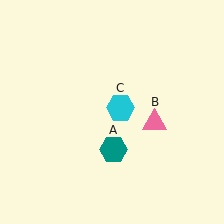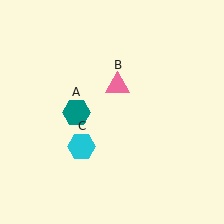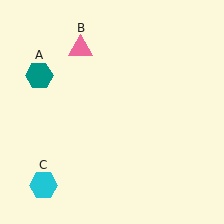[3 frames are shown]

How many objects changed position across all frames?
3 objects changed position: teal hexagon (object A), pink triangle (object B), cyan hexagon (object C).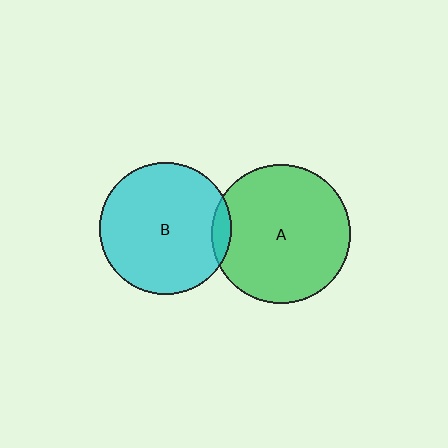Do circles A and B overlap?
Yes.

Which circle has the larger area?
Circle A (green).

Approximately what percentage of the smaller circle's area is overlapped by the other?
Approximately 5%.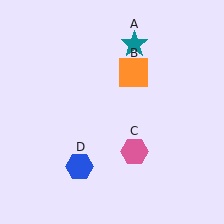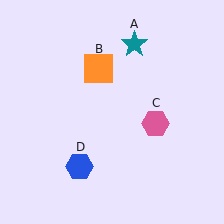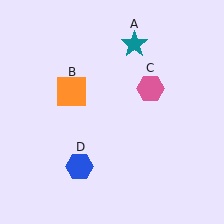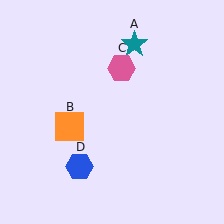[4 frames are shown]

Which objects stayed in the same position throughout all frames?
Teal star (object A) and blue hexagon (object D) remained stationary.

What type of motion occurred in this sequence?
The orange square (object B), pink hexagon (object C) rotated counterclockwise around the center of the scene.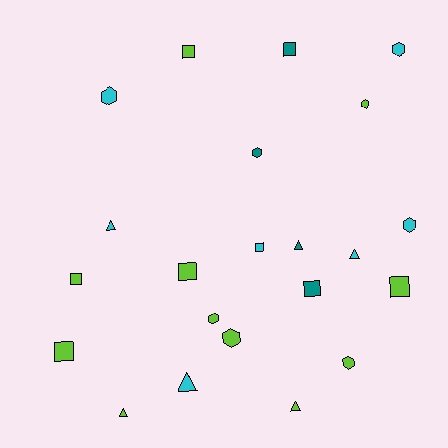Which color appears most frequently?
Lime, with 11 objects.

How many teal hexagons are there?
There is 1 teal hexagon.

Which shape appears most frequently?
Hexagon, with 8 objects.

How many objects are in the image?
There are 22 objects.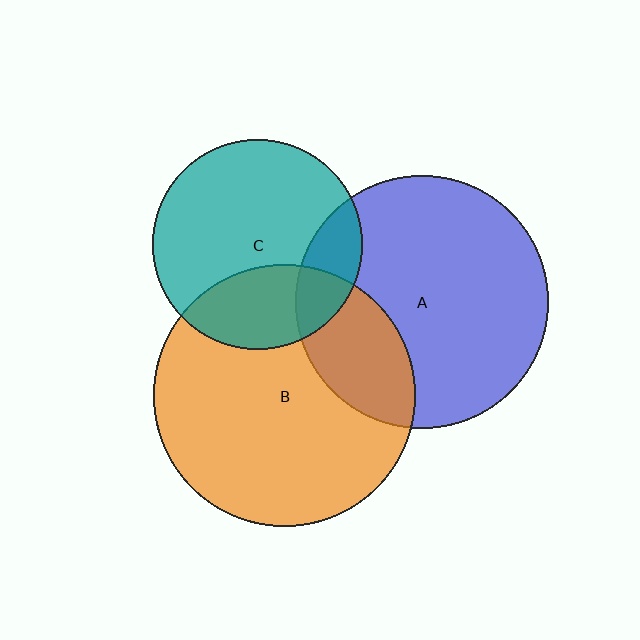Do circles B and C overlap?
Yes.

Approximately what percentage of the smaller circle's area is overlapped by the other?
Approximately 30%.